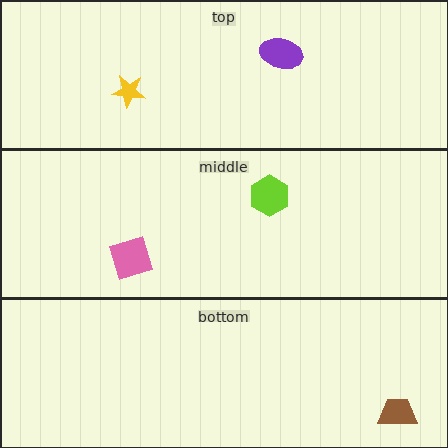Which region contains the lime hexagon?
The middle region.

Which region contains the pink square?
The middle region.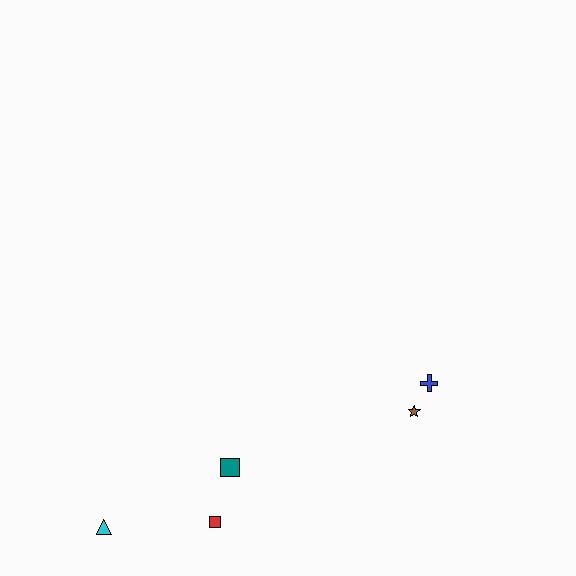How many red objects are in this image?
There is 1 red object.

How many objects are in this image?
There are 5 objects.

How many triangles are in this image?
There is 1 triangle.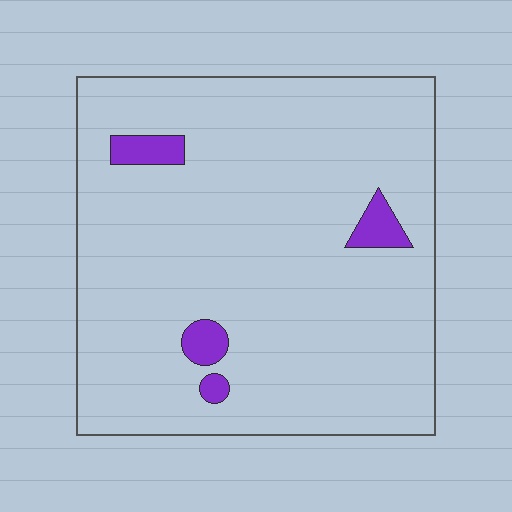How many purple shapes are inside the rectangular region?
4.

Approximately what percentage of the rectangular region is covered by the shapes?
Approximately 5%.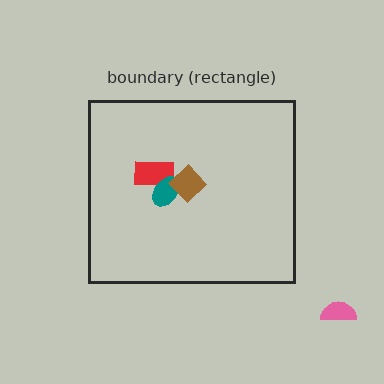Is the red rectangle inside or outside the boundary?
Inside.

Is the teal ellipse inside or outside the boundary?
Inside.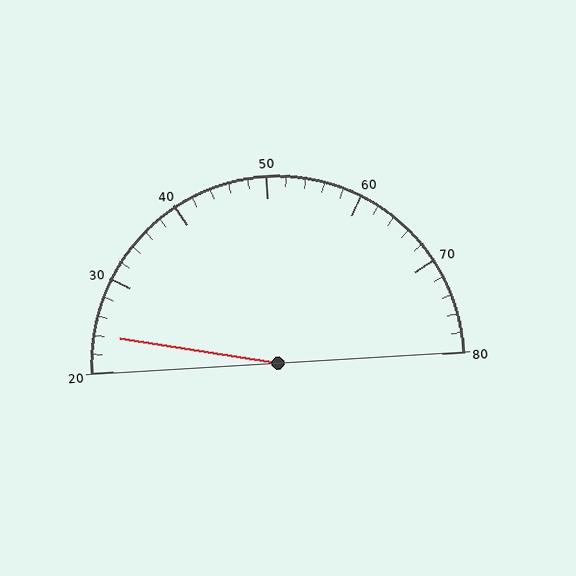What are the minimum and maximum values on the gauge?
The gauge ranges from 20 to 80.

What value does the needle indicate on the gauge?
The needle indicates approximately 24.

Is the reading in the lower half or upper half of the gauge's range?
The reading is in the lower half of the range (20 to 80).